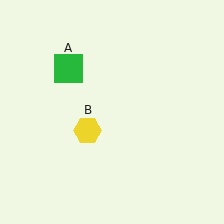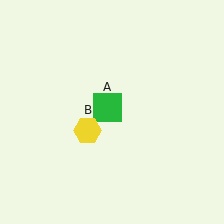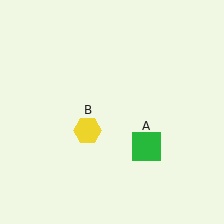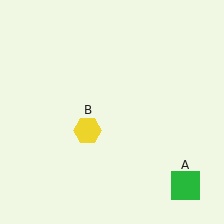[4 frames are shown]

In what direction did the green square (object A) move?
The green square (object A) moved down and to the right.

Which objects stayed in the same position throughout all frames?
Yellow hexagon (object B) remained stationary.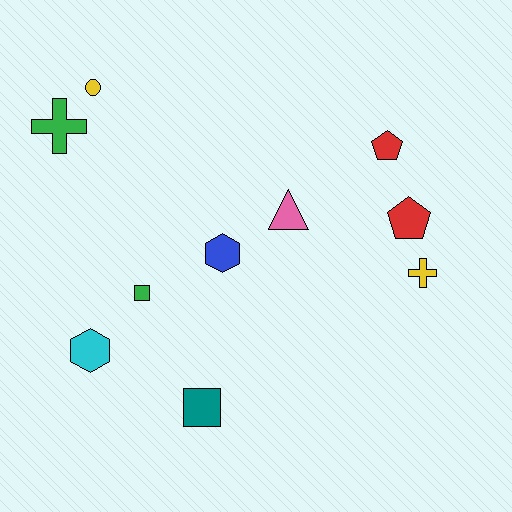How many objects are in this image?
There are 10 objects.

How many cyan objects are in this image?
There is 1 cyan object.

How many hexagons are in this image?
There are 2 hexagons.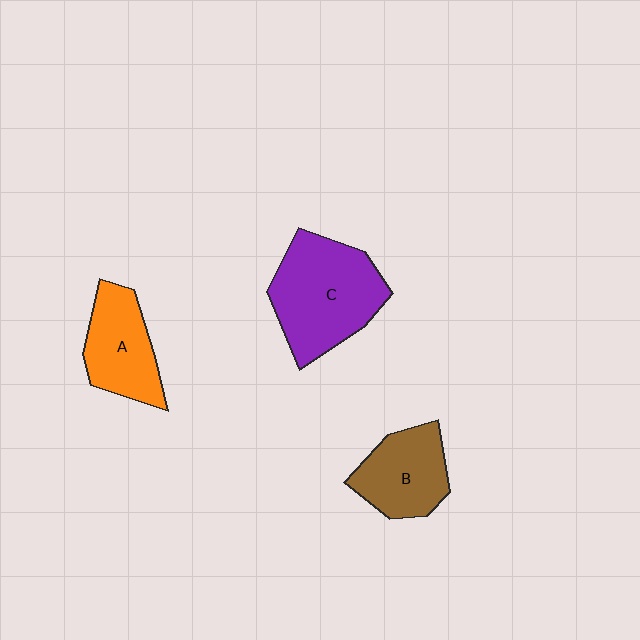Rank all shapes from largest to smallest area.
From largest to smallest: C (purple), A (orange), B (brown).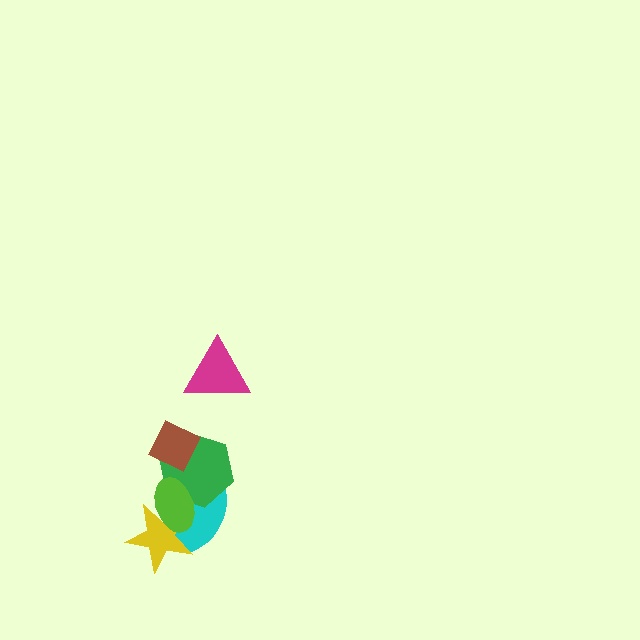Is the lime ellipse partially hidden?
No, no other shape covers it.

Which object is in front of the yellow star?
The lime ellipse is in front of the yellow star.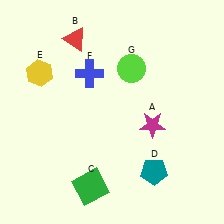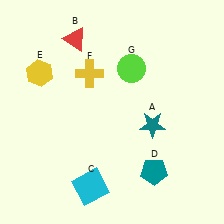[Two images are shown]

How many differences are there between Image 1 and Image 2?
There are 3 differences between the two images.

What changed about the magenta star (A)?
In Image 1, A is magenta. In Image 2, it changed to teal.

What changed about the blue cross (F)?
In Image 1, F is blue. In Image 2, it changed to yellow.